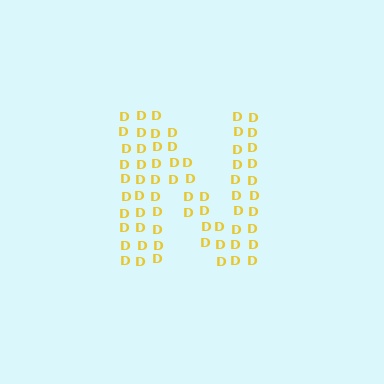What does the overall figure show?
The overall figure shows the letter N.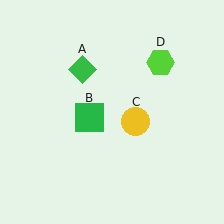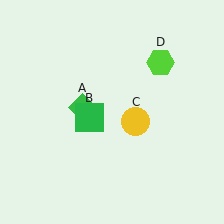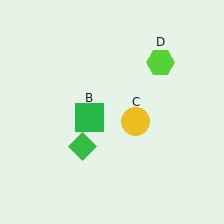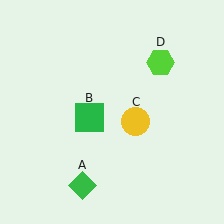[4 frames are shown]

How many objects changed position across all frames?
1 object changed position: green diamond (object A).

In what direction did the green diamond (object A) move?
The green diamond (object A) moved down.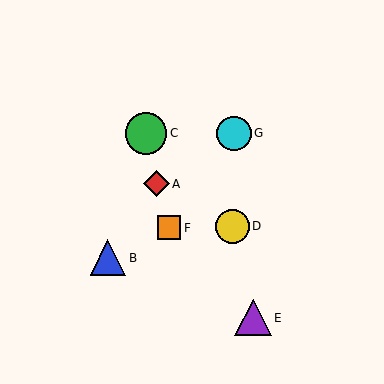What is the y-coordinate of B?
Object B is at y≈258.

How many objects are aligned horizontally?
2 objects (C, G) are aligned horizontally.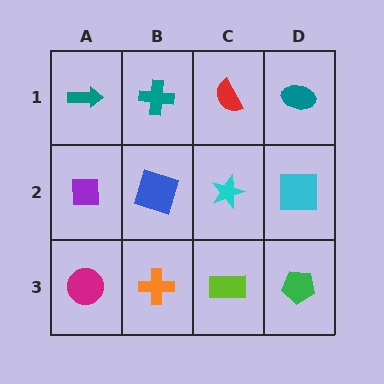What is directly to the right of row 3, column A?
An orange cross.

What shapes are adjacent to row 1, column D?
A cyan square (row 2, column D), a red semicircle (row 1, column C).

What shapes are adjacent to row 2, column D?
A teal ellipse (row 1, column D), a green pentagon (row 3, column D), a cyan star (row 2, column C).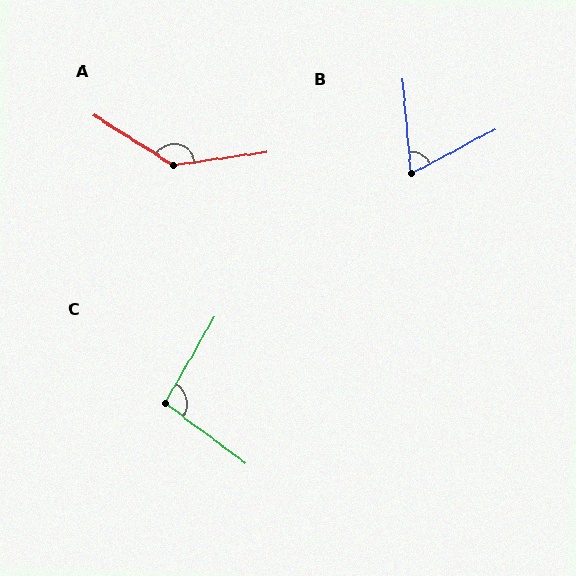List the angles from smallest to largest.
B (67°), C (97°), A (140°).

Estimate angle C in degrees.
Approximately 97 degrees.